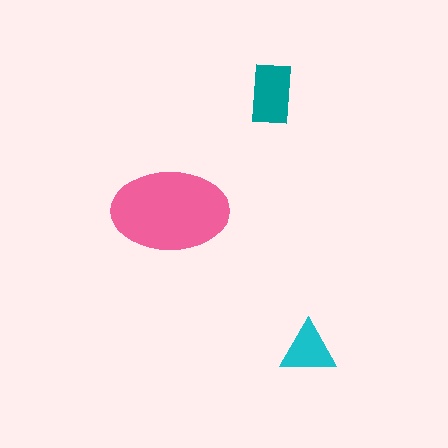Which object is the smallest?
The cyan triangle.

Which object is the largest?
The pink ellipse.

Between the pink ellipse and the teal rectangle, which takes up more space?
The pink ellipse.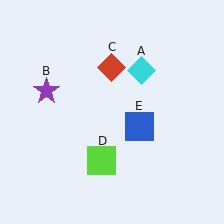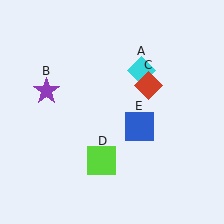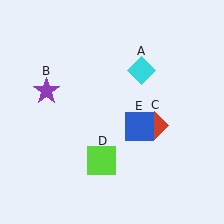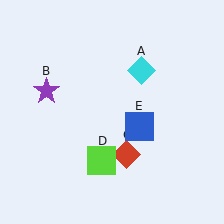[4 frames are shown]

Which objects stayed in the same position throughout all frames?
Cyan diamond (object A) and purple star (object B) and lime square (object D) and blue square (object E) remained stationary.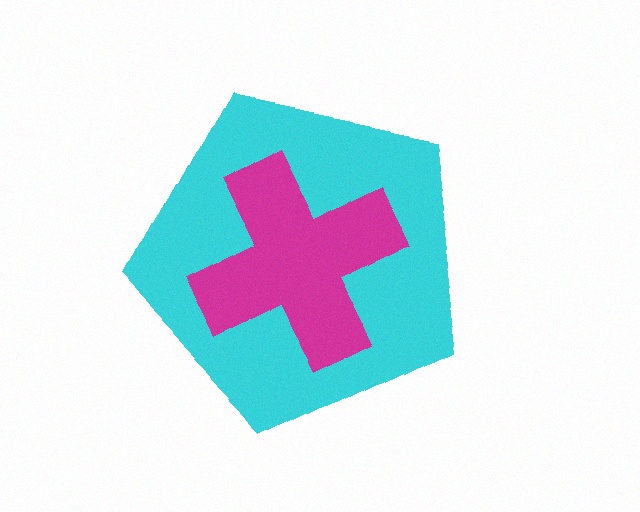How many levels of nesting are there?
2.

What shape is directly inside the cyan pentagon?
The magenta cross.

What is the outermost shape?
The cyan pentagon.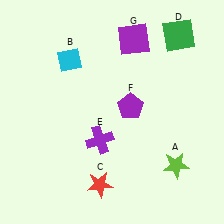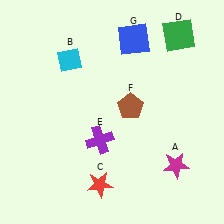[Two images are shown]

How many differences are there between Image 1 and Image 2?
There are 3 differences between the two images.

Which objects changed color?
A changed from lime to magenta. F changed from purple to brown. G changed from purple to blue.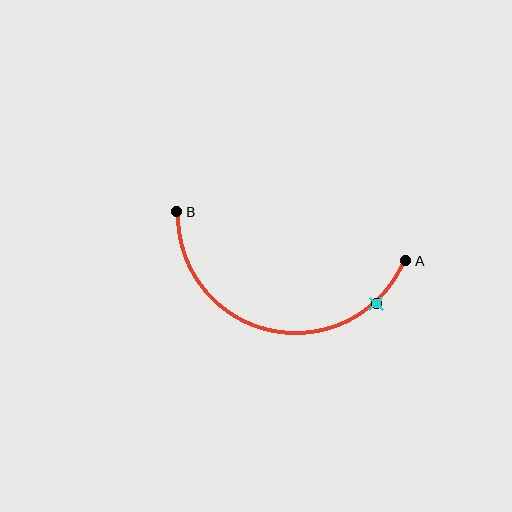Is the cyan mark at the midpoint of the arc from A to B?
No. The cyan mark lies on the arc but is closer to endpoint A. The arc midpoint would be at the point on the curve equidistant along the arc from both A and B.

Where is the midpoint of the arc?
The arc midpoint is the point on the curve farthest from the straight line joining A and B. It sits below that line.